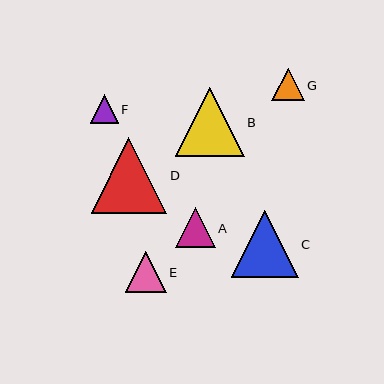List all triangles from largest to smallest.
From largest to smallest: D, B, C, E, A, G, F.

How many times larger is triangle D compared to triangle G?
Triangle D is approximately 2.3 times the size of triangle G.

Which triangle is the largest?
Triangle D is the largest with a size of approximately 75 pixels.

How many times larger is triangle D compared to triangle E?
Triangle D is approximately 1.9 times the size of triangle E.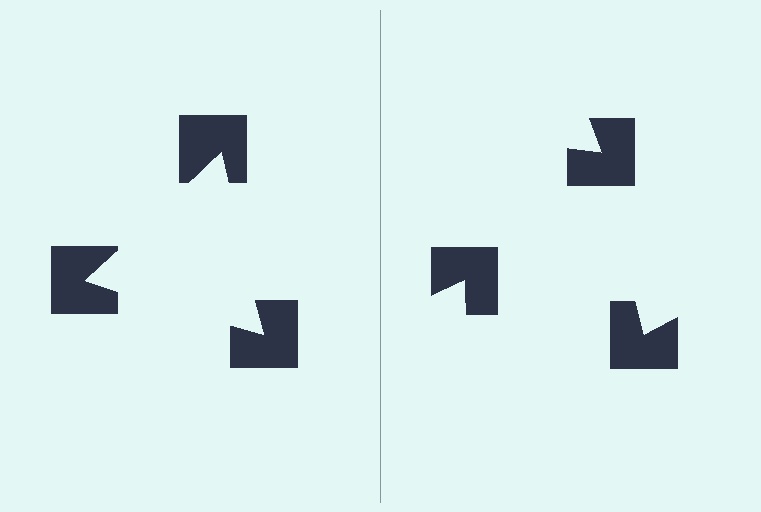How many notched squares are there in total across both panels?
6 — 3 on each side.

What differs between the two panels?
The notched squares are positioned identically on both sides; only the wedge orientations differ. On the left they align to a triangle; on the right they are misaligned.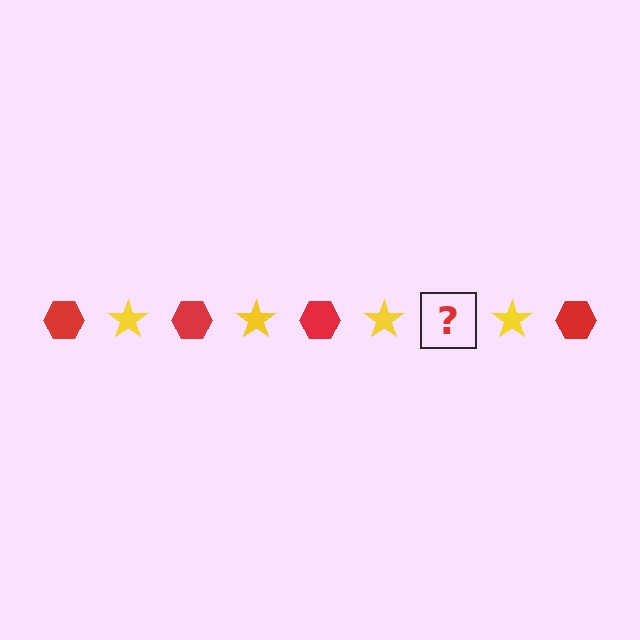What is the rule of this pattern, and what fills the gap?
The rule is that the pattern alternates between red hexagon and yellow star. The gap should be filled with a red hexagon.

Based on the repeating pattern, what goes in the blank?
The blank should be a red hexagon.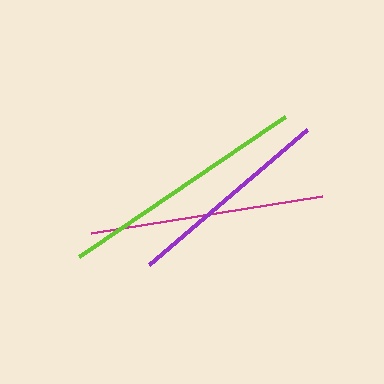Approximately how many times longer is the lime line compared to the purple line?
The lime line is approximately 1.2 times the length of the purple line.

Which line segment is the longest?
The lime line is the longest at approximately 249 pixels.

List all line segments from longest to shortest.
From longest to shortest: lime, magenta, purple.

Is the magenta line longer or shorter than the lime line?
The lime line is longer than the magenta line.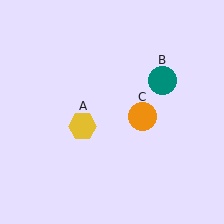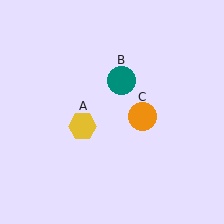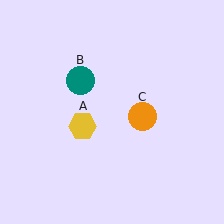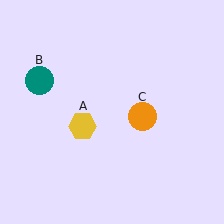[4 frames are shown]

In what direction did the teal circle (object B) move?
The teal circle (object B) moved left.